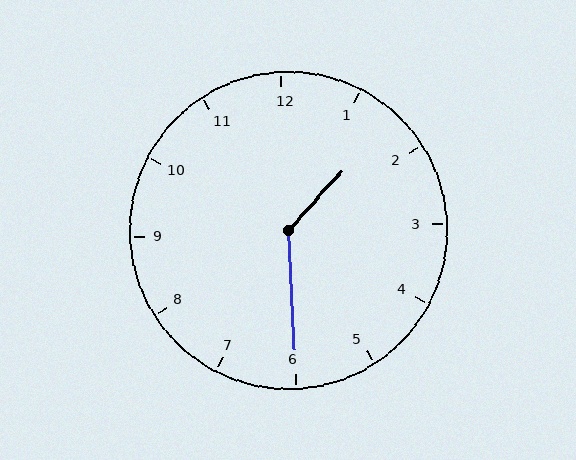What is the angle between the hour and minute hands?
Approximately 135 degrees.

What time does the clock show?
1:30.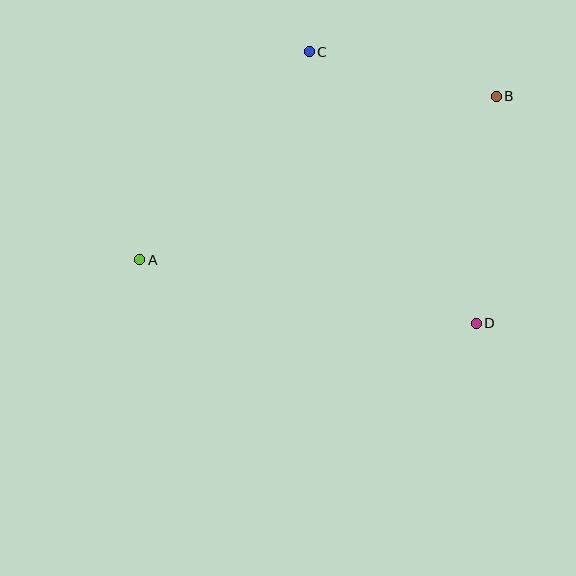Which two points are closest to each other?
Points B and C are closest to each other.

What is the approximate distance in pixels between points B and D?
The distance between B and D is approximately 228 pixels.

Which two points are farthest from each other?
Points A and B are farthest from each other.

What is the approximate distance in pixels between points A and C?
The distance between A and C is approximately 268 pixels.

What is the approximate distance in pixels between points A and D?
The distance between A and D is approximately 342 pixels.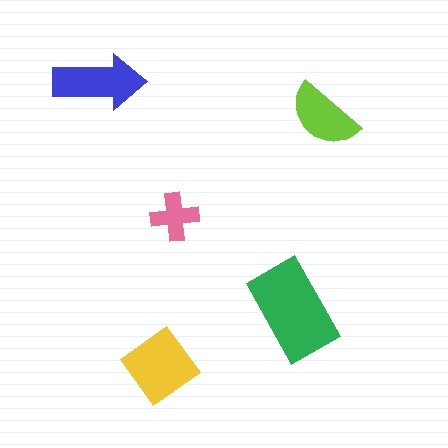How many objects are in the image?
There are 5 objects in the image.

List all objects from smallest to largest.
The pink cross, the lime semicircle, the blue arrow, the yellow diamond, the green rectangle.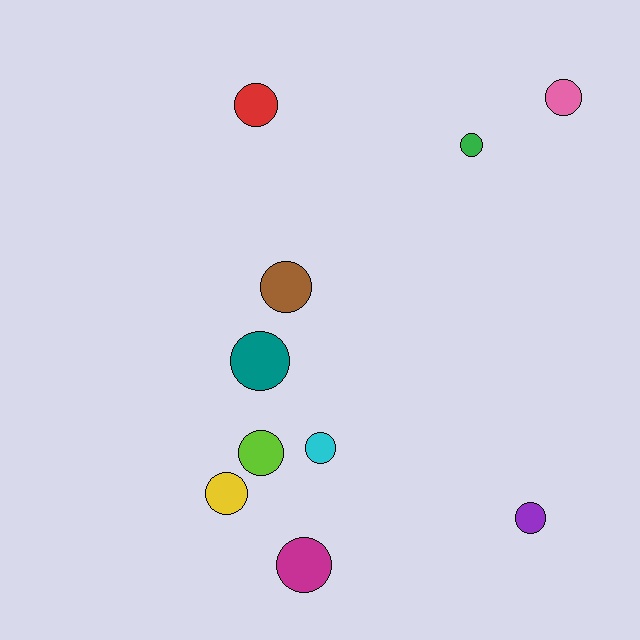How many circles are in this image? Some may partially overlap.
There are 10 circles.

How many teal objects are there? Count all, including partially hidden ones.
There is 1 teal object.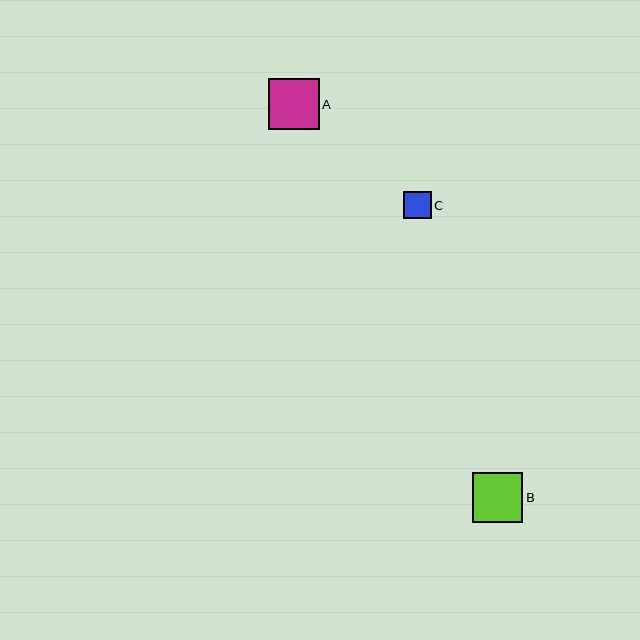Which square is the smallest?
Square C is the smallest with a size of approximately 28 pixels.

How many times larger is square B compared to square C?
Square B is approximately 1.8 times the size of square C.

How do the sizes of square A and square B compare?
Square A and square B are approximately the same size.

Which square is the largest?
Square A is the largest with a size of approximately 51 pixels.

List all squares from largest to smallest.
From largest to smallest: A, B, C.